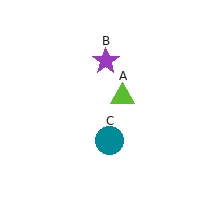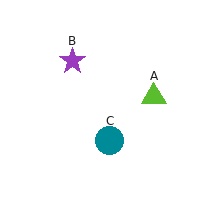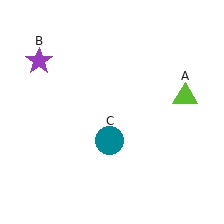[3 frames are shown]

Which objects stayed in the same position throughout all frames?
Teal circle (object C) remained stationary.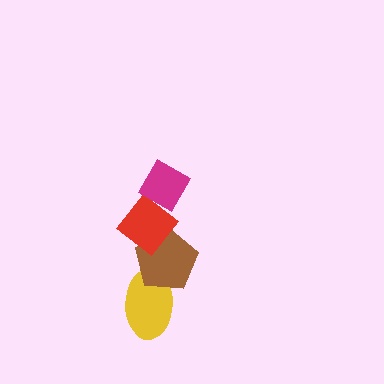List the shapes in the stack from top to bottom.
From top to bottom: the magenta diamond, the red diamond, the brown pentagon, the yellow ellipse.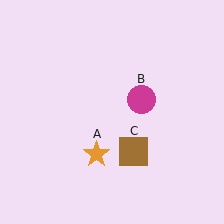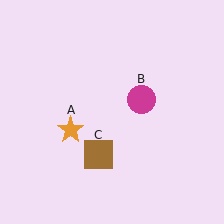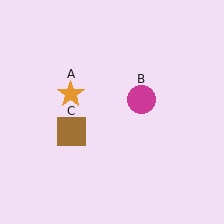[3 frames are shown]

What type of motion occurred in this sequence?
The orange star (object A), brown square (object C) rotated clockwise around the center of the scene.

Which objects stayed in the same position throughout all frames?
Magenta circle (object B) remained stationary.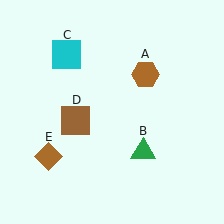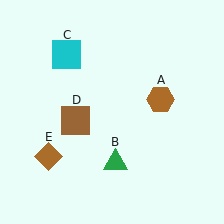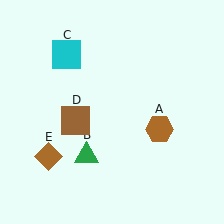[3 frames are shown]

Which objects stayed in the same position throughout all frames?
Cyan square (object C) and brown square (object D) and brown diamond (object E) remained stationary.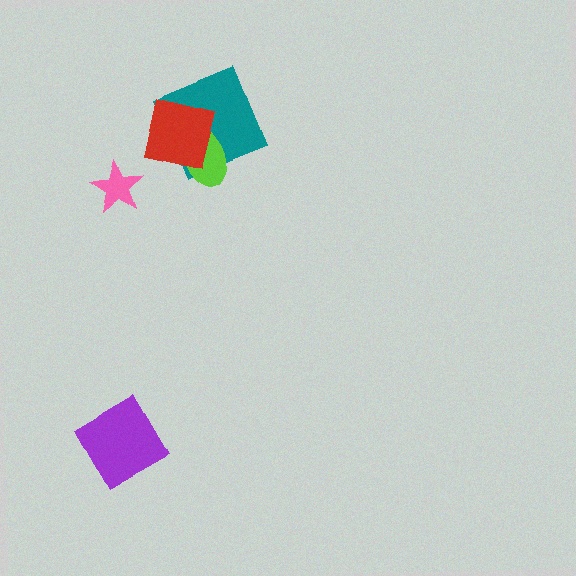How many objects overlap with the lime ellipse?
2 objects overlap with the lime ellipse.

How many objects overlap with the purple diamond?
0 objects overlap with the purple diamond.